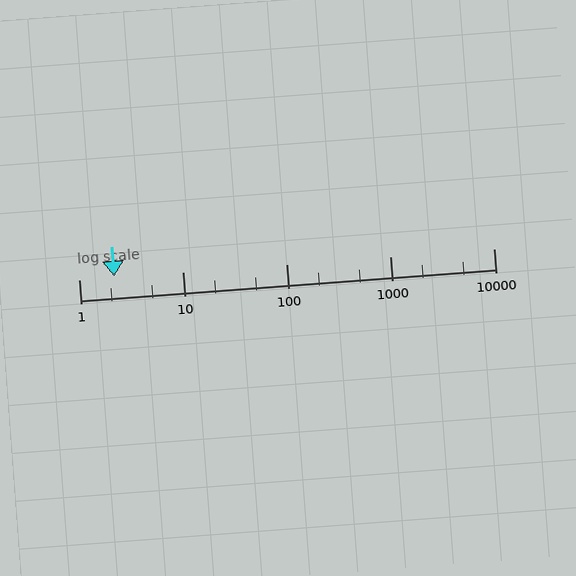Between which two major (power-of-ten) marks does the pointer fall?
The pointer is between 1 and 10.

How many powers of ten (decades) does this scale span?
The scale spans 4 decades, from 1 to 10000.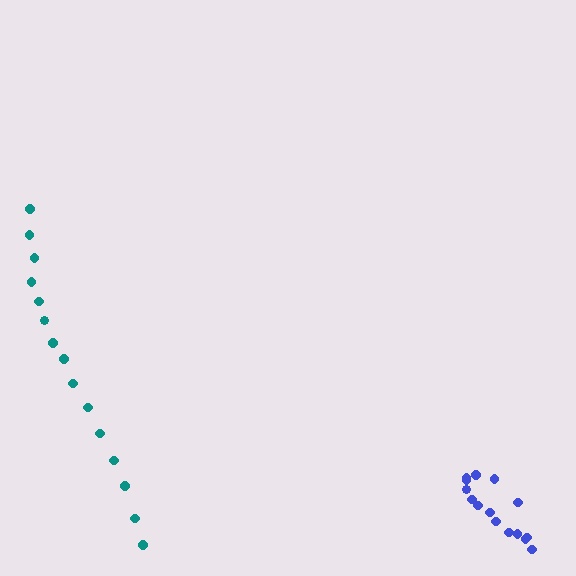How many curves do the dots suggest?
There are 2 distinct paths.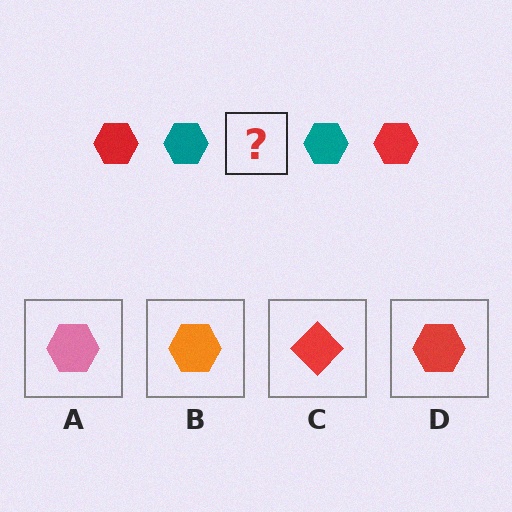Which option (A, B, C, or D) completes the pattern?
D.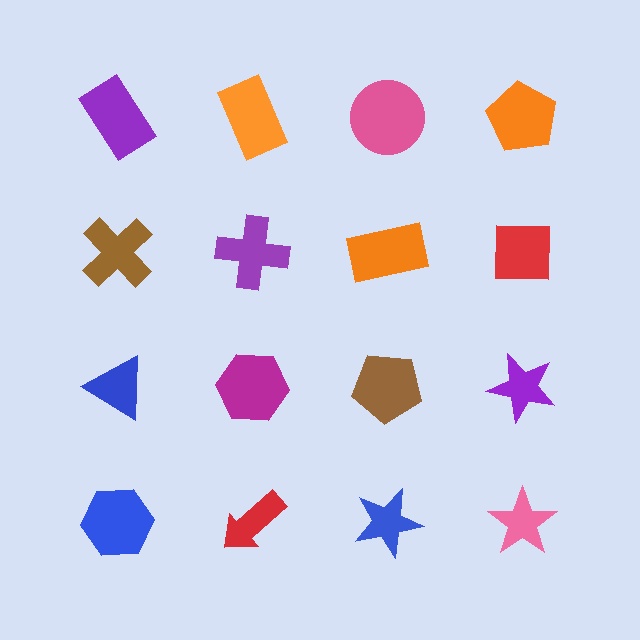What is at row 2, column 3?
An orange rectangle.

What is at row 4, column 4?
A pink star.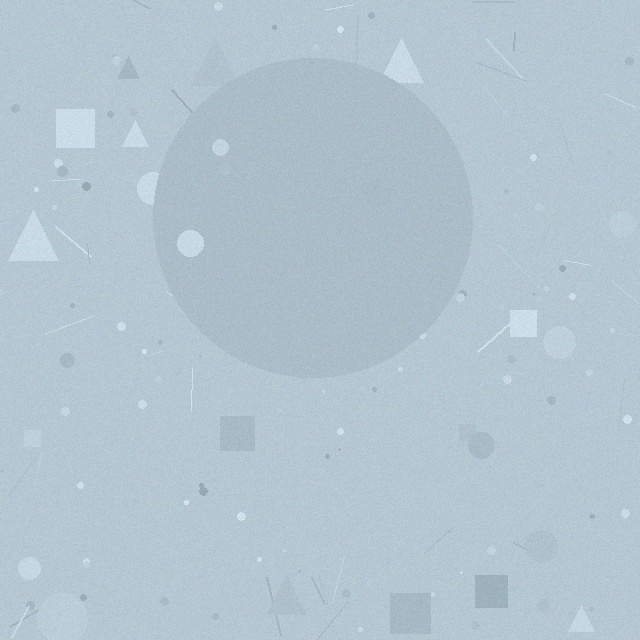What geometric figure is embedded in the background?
A circle is embedded in the background.